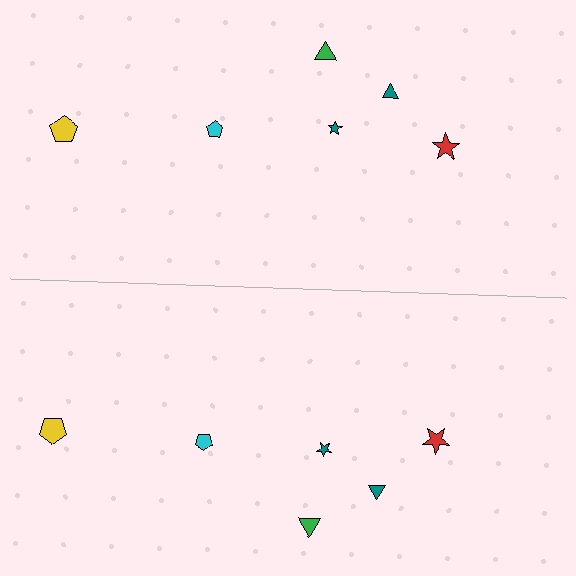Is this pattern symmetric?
Yes, this pattern has bilateral (reflection) symmetry.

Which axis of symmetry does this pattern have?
The pattern has a horizontal axis of symmetry running through the center of the image.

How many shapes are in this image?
There are 12 shapes in this image.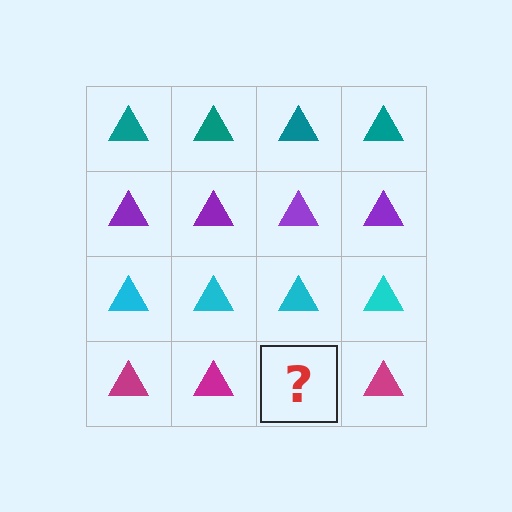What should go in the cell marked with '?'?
The missing cell should contain a magenta triangle.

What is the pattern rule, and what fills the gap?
The rule is that each row has a consistent color. The gap should be filled with a magenta triangle.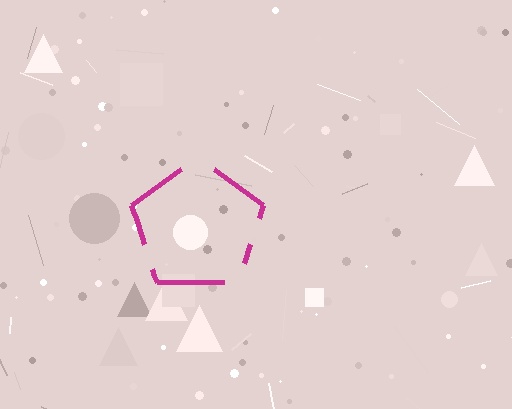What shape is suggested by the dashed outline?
The dashed outline suggests a pentagon.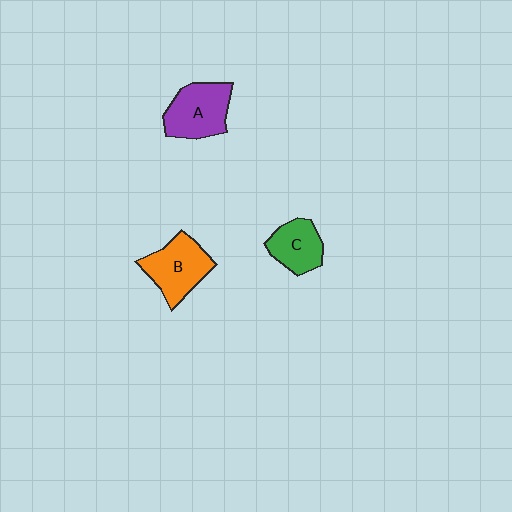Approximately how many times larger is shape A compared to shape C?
Approximately 1.4 times.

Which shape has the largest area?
Shape B (orange).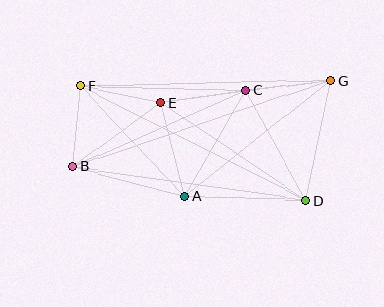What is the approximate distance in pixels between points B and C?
The distance between B and C is approximately 190 pixels.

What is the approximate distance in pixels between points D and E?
The distance between D and E is approximately 174 pixels.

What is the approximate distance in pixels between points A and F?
The distance between A and F is approximately 151 pixels.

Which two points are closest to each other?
Points B and F are closest to each other.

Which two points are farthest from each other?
Points B and G are farthest from each other.